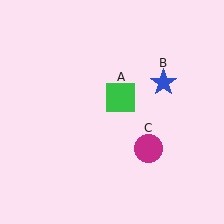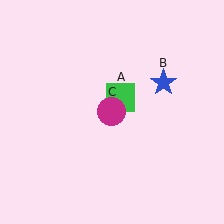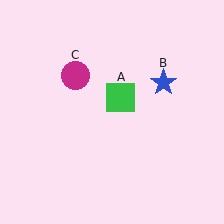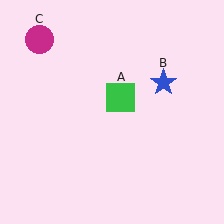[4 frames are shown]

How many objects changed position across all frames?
1 object changed position: magenta circle (object C).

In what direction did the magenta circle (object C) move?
The magenta circle (object C) moved up and to the left.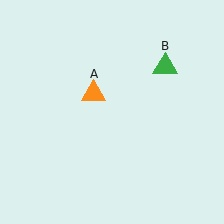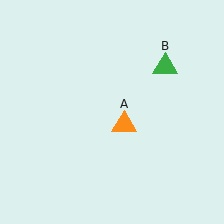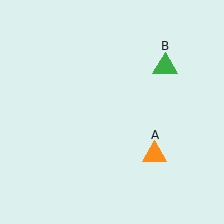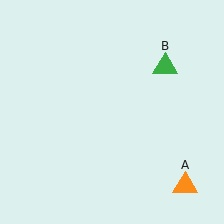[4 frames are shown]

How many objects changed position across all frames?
1 object changed position: orange triangle (object A).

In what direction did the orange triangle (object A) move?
The orange triangle (object A) moved down and to the right.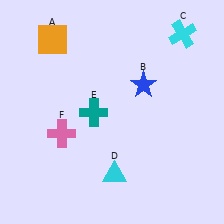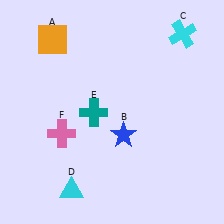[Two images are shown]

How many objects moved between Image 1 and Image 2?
2 objects moved between the two images.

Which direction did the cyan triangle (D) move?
The cyan triangle (D) moved left.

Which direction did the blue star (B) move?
The blue star (B) moved down.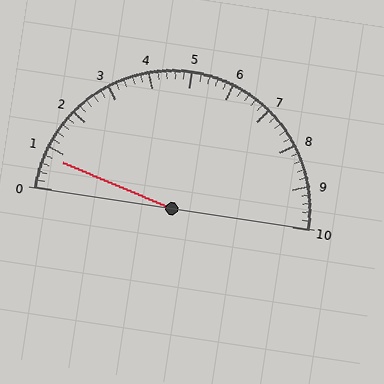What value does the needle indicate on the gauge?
The needle indicates approximately 0.8.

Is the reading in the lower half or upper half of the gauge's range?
The reading is in the lower half of the range (0 to 10).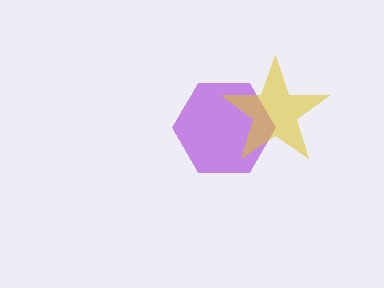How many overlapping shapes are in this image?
There are 2 overlapping shapes in the image.